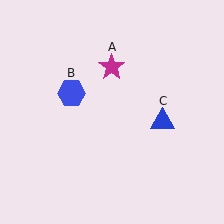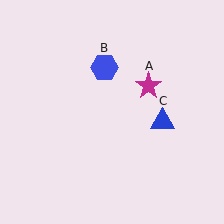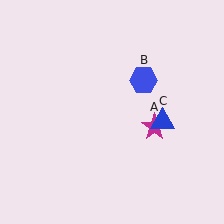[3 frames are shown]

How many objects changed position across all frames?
2 objects changed position: magenta star (object A), blue hexagon (object B).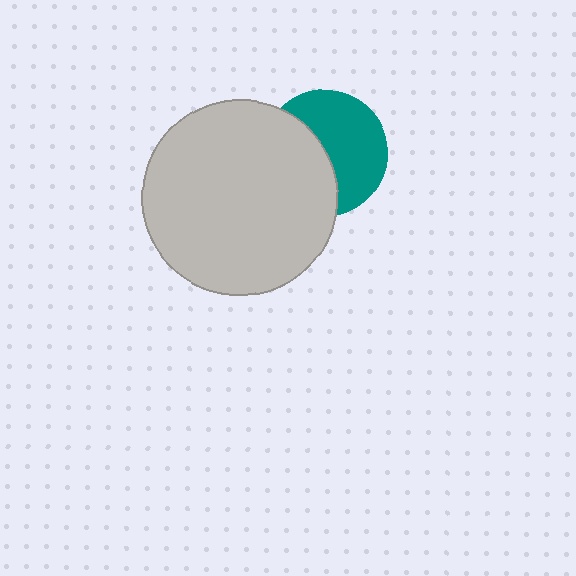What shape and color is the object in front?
The object in front is a light gray circle.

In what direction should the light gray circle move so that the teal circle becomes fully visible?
The light gray circle should move left. That is the shortest direction to clear the overlap and leave the teal circle fully visible.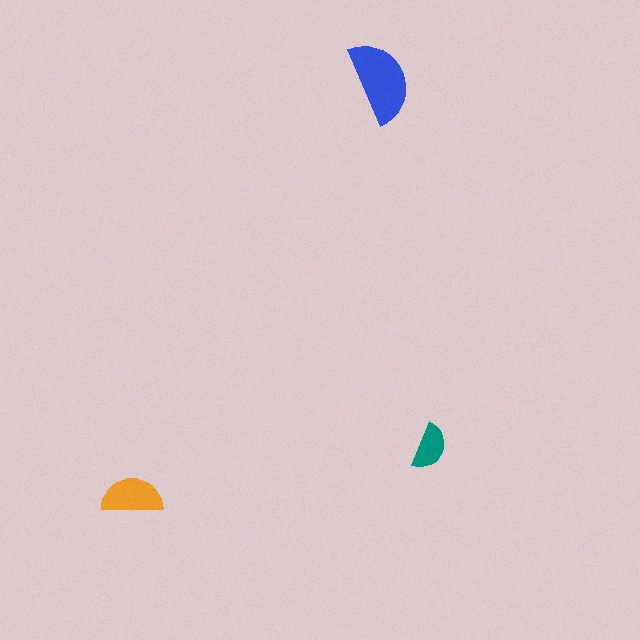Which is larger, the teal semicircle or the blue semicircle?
The blue one.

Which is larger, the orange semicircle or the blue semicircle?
The blue one.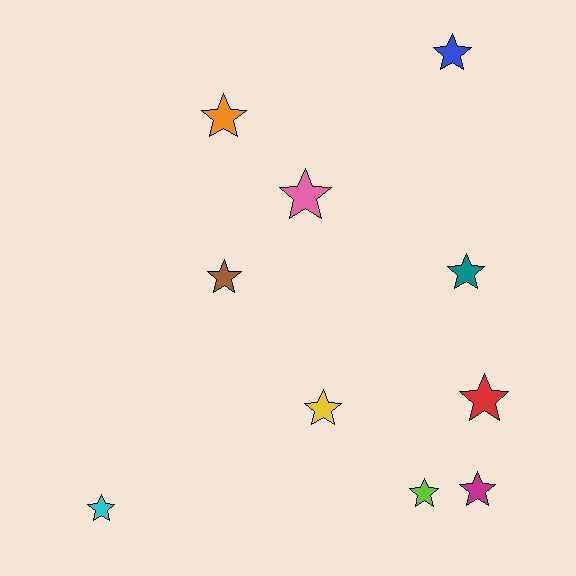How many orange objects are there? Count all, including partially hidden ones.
There is 1 orange object.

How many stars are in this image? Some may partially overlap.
There are 10 stars.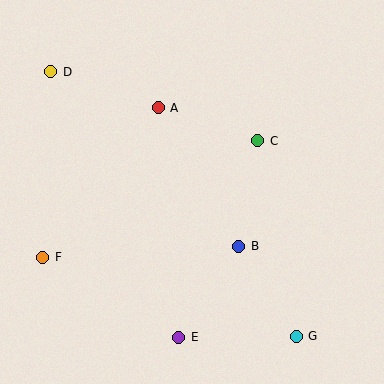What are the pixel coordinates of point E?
Point E is at (179, 337).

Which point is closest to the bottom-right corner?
Point G is closest to the bottom-right corner.